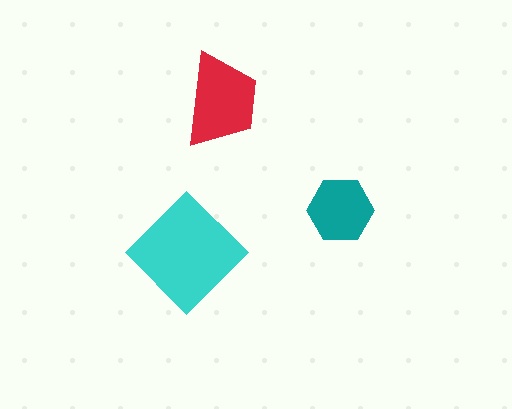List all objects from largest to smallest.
The cyan diamond, the red trapezoid, the teal hexagon.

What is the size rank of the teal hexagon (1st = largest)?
3rd.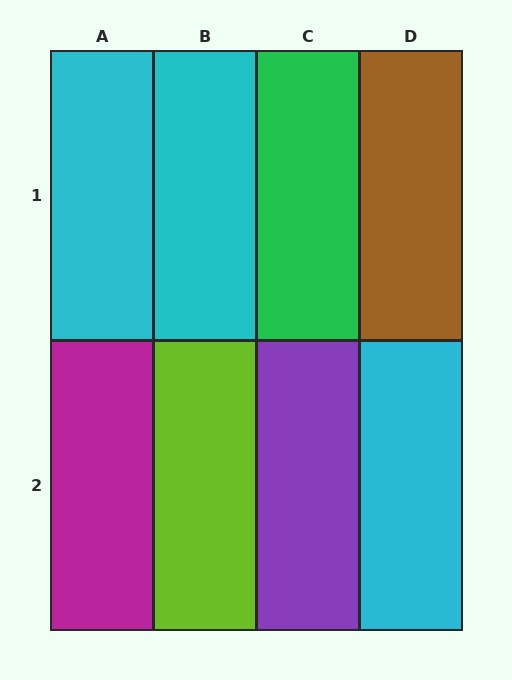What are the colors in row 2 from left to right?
Magenta, lime, purple, cyan.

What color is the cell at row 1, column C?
Green.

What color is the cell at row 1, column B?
Cyan.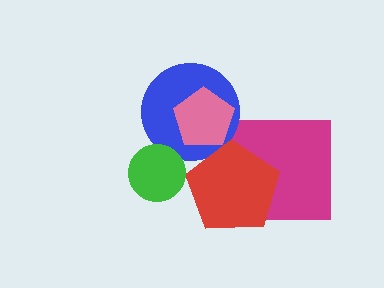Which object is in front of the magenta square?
The red pentagon is in front of the magenta square.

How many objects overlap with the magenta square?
1 object overlaps with the magenta square.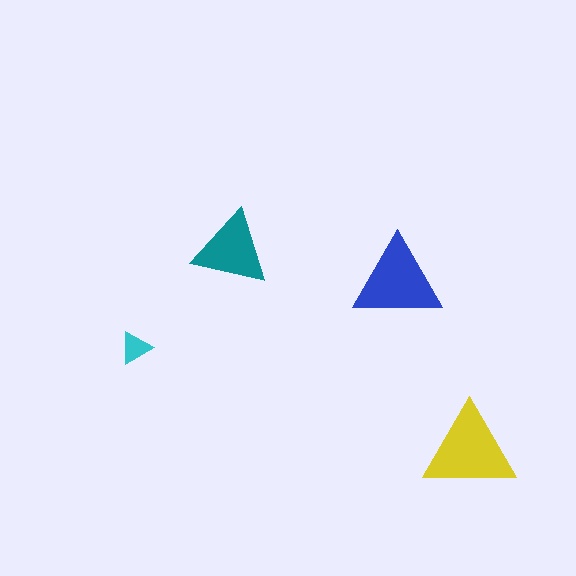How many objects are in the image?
There are 4 objects in the image.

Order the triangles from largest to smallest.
the yellow one, the blue one, the teal one, the cyan one.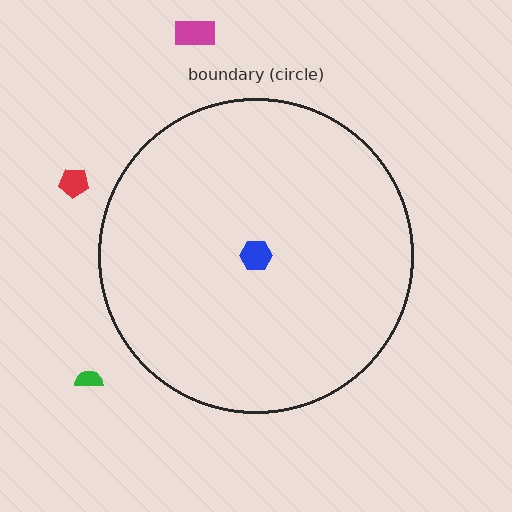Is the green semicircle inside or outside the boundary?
Outside.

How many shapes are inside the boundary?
1 inside, 3 outside.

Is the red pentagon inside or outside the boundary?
Outside.